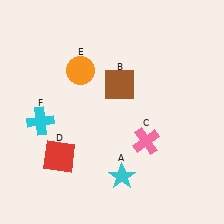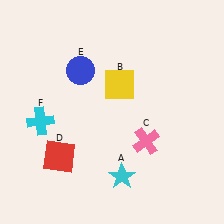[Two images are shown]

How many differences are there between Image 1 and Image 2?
There are 2 differences between the two images.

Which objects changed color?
B changed from brown to yellow. E changed from orange to blue.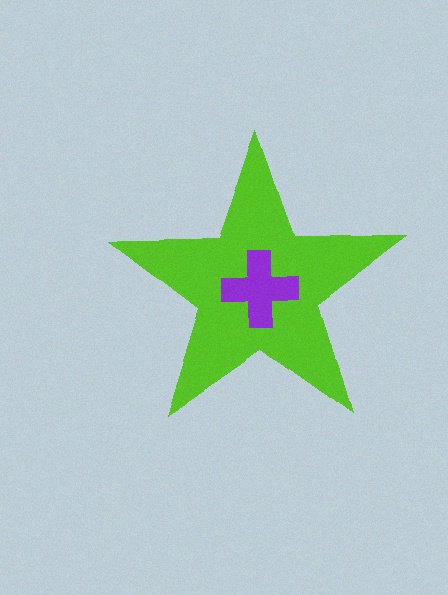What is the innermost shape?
The purple cross.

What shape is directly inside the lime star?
The purple cross.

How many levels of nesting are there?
2.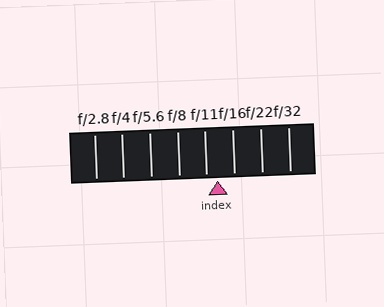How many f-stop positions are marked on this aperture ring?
There are 8 f-stop positions marked.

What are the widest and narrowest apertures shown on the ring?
The widest aperture shown is f/2.8 and the narrowest is f/32.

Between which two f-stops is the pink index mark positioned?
The index mark is between f/11 and f/16.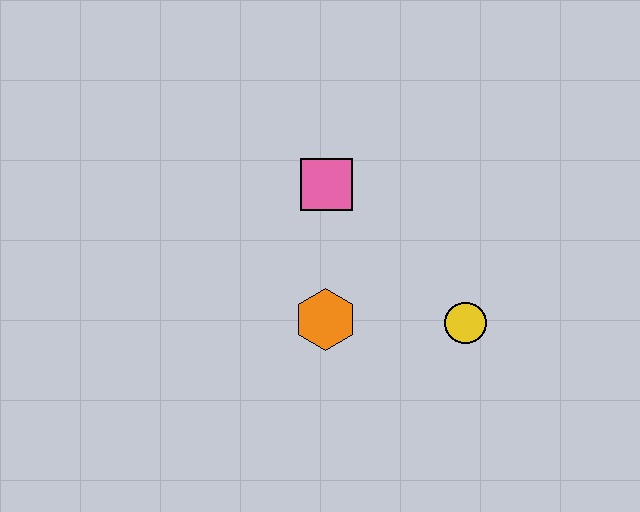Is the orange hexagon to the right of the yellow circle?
No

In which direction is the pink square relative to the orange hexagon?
The pink square is above the orange hexagon.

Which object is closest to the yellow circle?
The orange hexagon is closest to the yellow circle.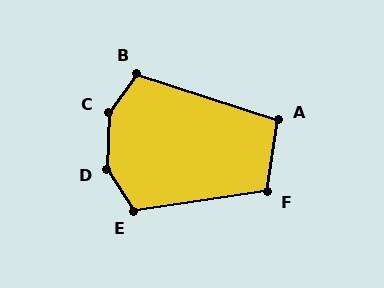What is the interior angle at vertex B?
Approximately 108 degrees (obtuse).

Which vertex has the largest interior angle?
C, at approximately 146 degrees.